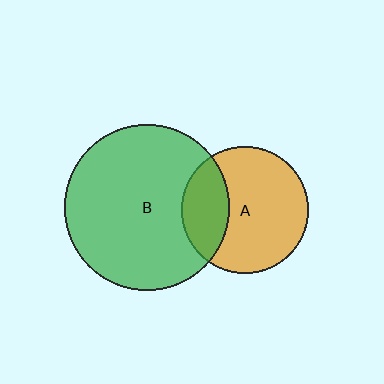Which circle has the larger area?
Circle B (green).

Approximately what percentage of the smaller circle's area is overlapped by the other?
Approximately 30%.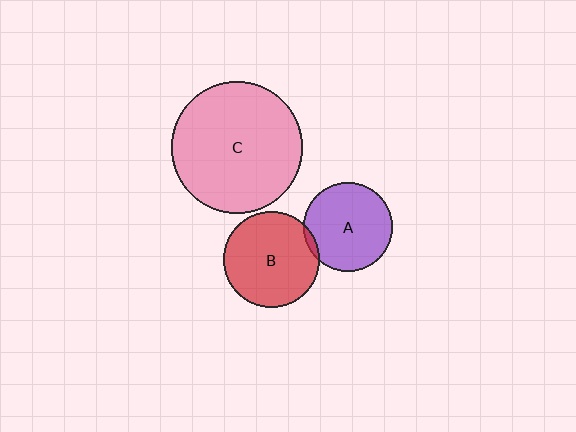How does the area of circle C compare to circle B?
Approximately 1.9 times.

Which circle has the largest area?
Circle C (pink).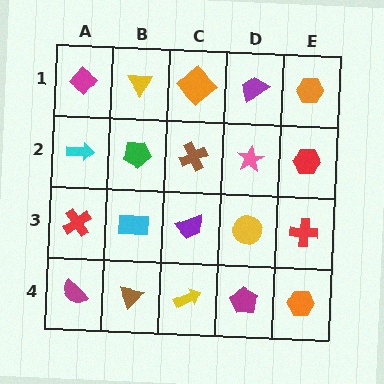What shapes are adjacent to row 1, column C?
A brown cross (row 2, column C), a yellow triangle (row 1, column B), a purple trapezoid (row 1, column D).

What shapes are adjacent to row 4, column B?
A cyan rectangle (row 3, column B), a magenta semicircle (row 4, column A), a yellow arrow (row 4, column C).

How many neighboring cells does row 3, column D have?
4.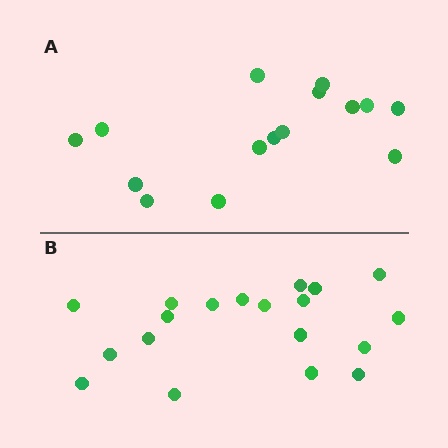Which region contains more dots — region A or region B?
Region B (the bottom region) has more dots.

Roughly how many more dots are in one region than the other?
Region B has about 4 more dots than region A.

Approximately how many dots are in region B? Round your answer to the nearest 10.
About 20 dots. (The exact count is 19, which rounds to 20.)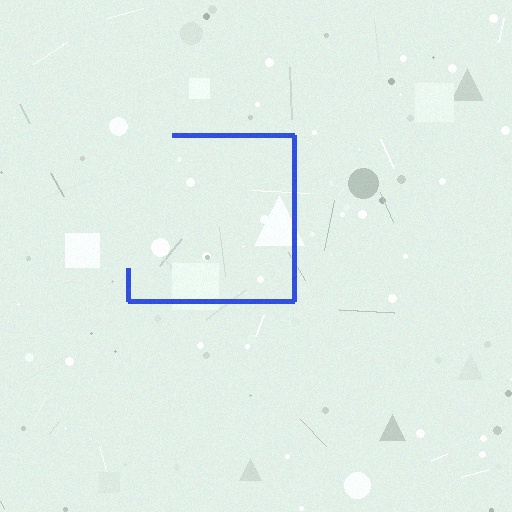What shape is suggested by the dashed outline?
The dashed outline suggests a square.